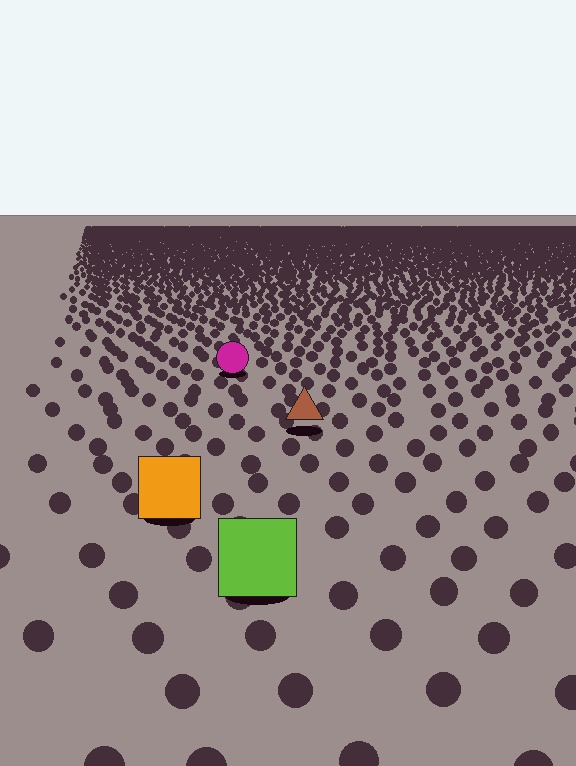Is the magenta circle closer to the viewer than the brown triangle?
No. The brown triangle is closer — you can tell from the texture gradient: the ground texture is coarser near it.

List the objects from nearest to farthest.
From nearest to farthest: the lime square, the orange square, the brown triangle, the magenta circle.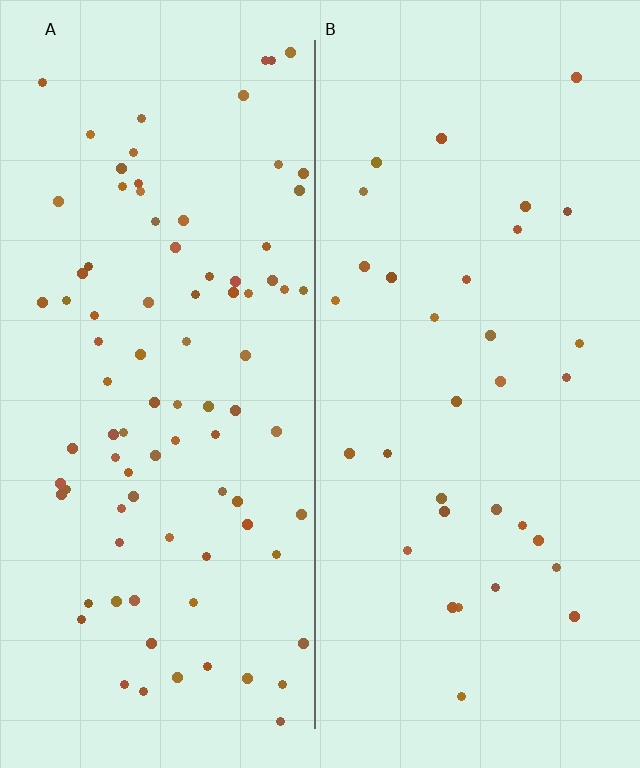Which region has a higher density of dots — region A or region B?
A (the left).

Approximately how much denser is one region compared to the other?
Approximately 2.6× — region A over region B.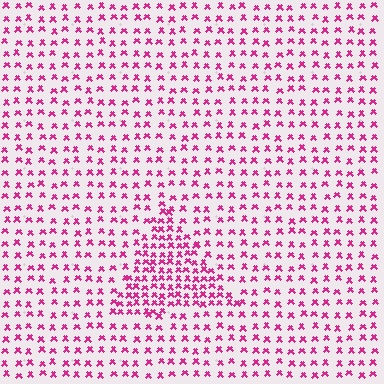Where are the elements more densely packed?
The elements are more densely packed inside the triangle boundary.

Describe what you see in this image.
The image contains small magenta elements arranged at two different densities. A triangle-shaped region is visible where the elements are more densely packed than the surrounding area.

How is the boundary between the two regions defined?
The boundary is defined by a change in element density (approximately 2.0x ratio). All elements are the same color, size, and shape.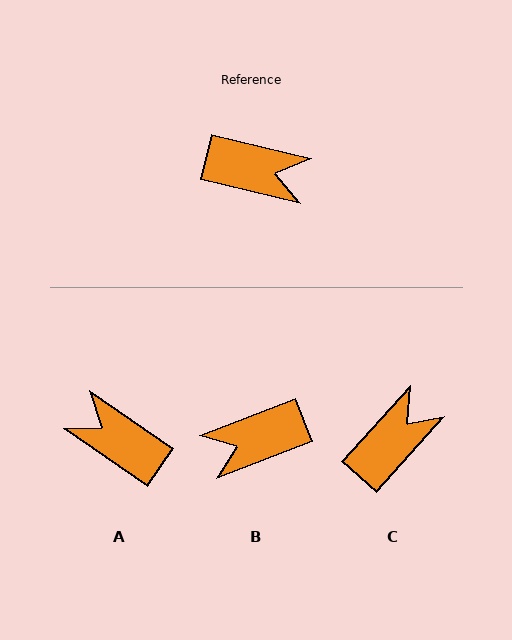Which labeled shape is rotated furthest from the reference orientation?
A, about 159 degrees away.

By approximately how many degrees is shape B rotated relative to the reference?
Approximately 146 degrees clockwise.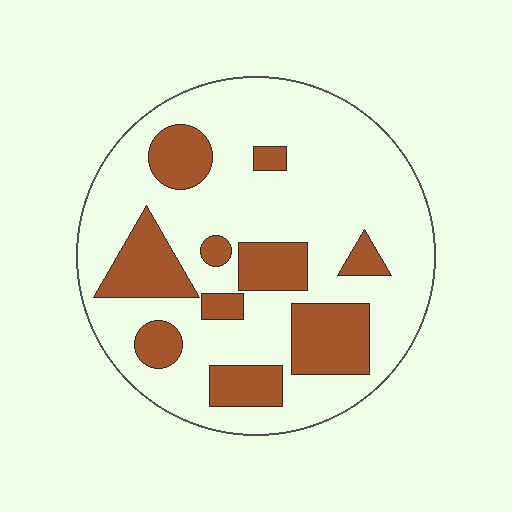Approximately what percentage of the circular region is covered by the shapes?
Approximately 25%.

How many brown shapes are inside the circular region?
10.